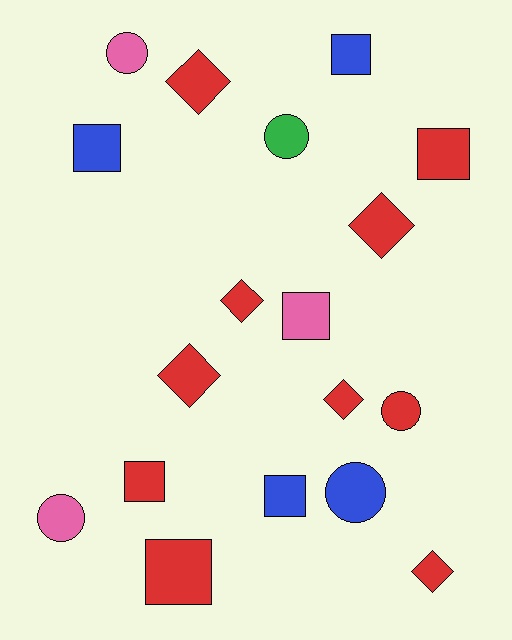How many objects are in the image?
There are 18 objects.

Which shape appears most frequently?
Square, with 7 objects.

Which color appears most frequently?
Red, with 10 objects.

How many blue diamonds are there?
There are no blue diamonds.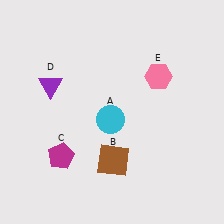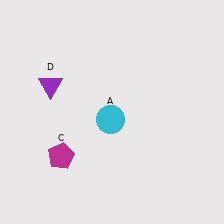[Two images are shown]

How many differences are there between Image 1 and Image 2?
There are 2 differences between the two images.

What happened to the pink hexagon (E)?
The pink hexagon (E) was removed in Image 2. It was in the top-right area of Image 1.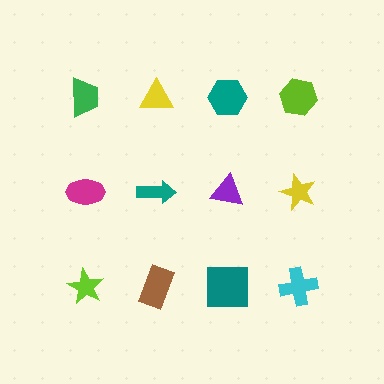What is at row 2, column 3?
A purple triangle.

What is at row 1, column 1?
A green trapezoid.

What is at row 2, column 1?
A magenta ellipse.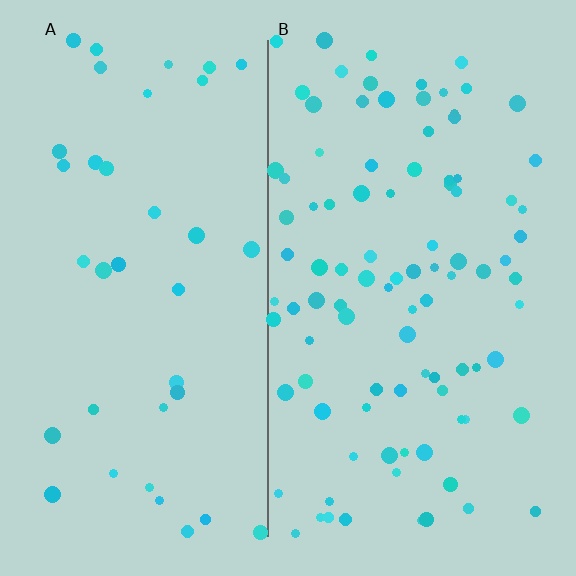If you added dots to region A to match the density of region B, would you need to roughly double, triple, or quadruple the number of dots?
Approximately triple.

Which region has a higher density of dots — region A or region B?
B (the right).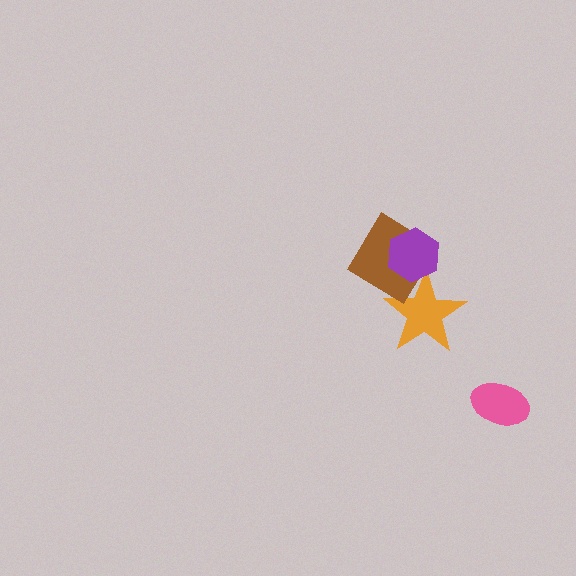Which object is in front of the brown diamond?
The purple hexagon is in front of the brown diamond.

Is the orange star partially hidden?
Yes, it is partially covered by another shape.